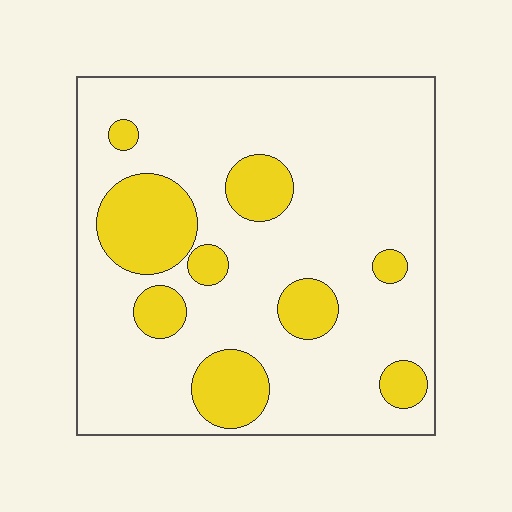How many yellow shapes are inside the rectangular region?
9.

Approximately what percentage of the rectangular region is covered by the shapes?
Approximately 20%.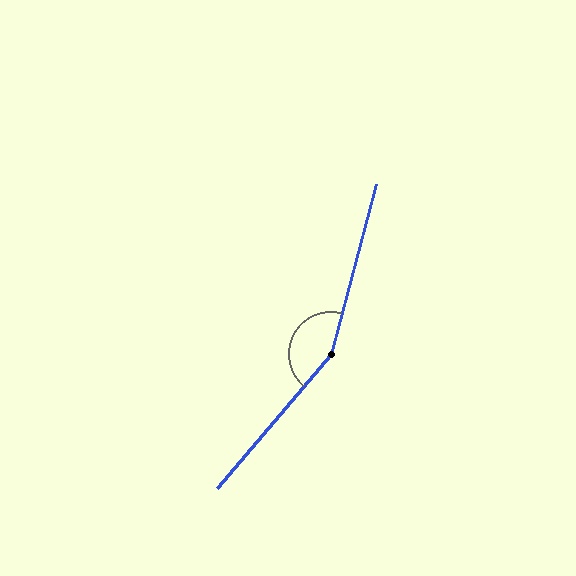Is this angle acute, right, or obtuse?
It is obtuse.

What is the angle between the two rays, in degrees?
Approximately 155 degrees.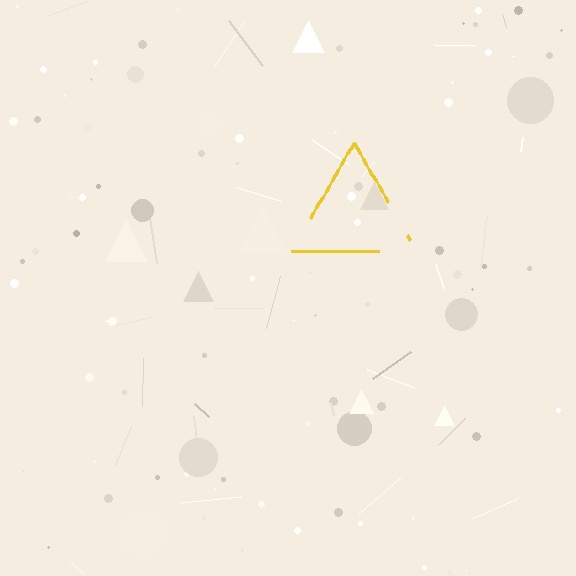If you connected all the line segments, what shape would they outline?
They would outline a triangle.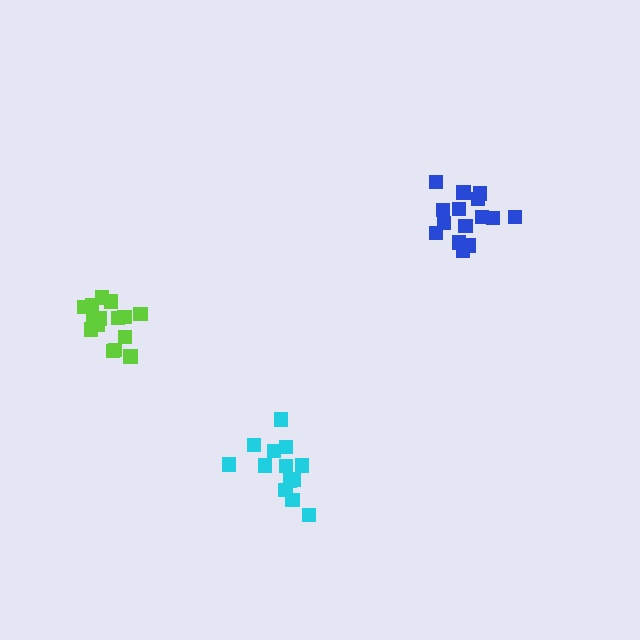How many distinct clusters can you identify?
There are 3 distinct clusters.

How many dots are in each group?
Group 1: 15 dots, Group 2: 15 dots, Group 3: 13 dots (43 total).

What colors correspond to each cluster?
The clusters are colored: lime, blue, cyan.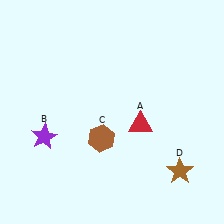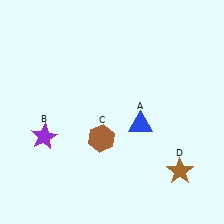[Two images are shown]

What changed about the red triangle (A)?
In Image 1, A is red. In Image 2, it changed to blue.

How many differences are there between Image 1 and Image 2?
There is 1 difference between the two images.